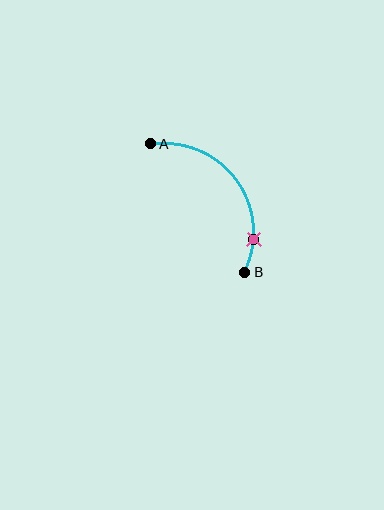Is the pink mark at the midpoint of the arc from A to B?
No. The pink mark lies on the arc but is closer to endpoint B. The arc midpoint would be at the point on the curve equidistant along the arc from both A and B.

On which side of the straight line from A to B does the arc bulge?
The arc bulges above and to the right of the straight line connecting A and B.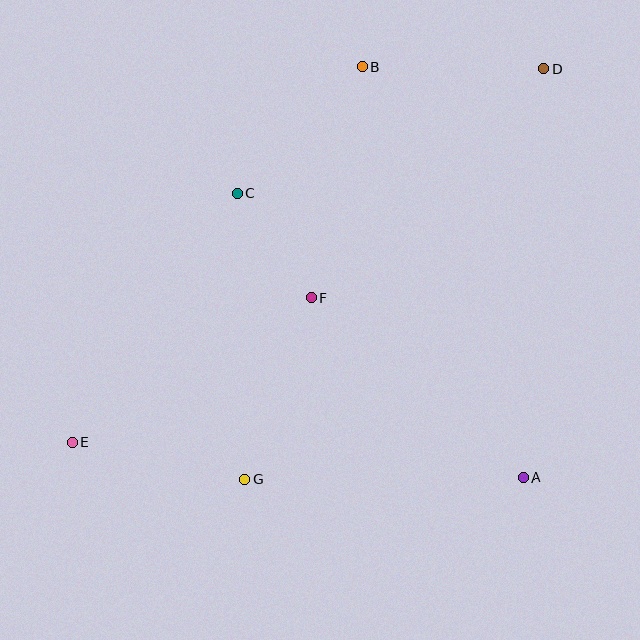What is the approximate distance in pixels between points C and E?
The distance between C and E is approximately 298 pixels.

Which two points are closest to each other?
Points C and F are closest to each other.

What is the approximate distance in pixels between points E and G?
The distance between E and G is approximately 176 pixels.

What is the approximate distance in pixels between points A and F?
The distance between A and F is approximately 278 pixels.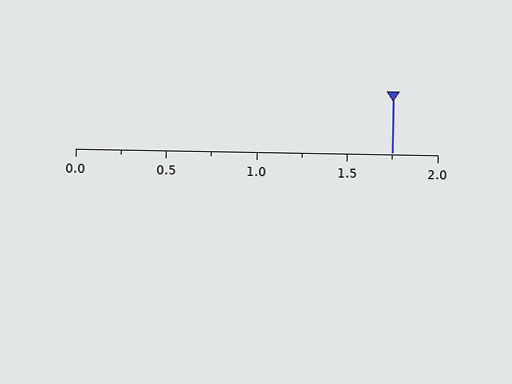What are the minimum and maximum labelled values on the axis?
The axis runs from 0.0 to 2.0.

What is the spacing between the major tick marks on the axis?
The major ticks are spaced 0.5 apart.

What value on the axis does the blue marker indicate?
The marker indicates approximately 1.75.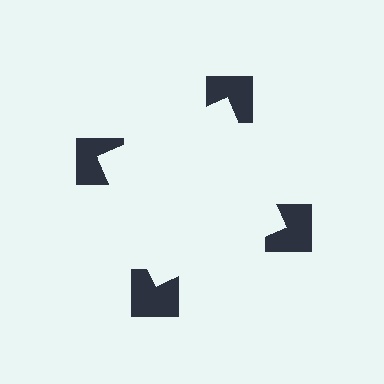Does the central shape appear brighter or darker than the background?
It typically appears slightly brighter than the background, even though no actual brightness change is drawn.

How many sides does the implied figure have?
4 sides.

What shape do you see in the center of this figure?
An illusory square — its edges are inferred from the aligned wedge cuts in the notched squares, not physically drawn.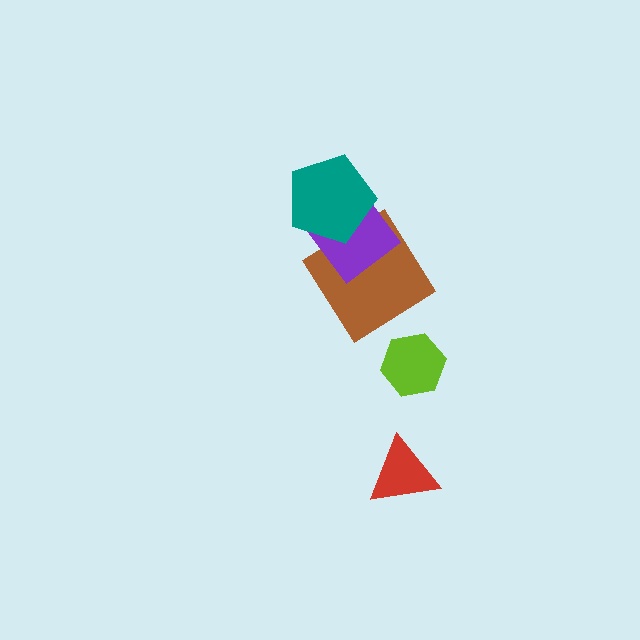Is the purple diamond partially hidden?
Yes, it is partially covered by another shape.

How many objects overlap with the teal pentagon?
1 object overlaps with the teal pentagon.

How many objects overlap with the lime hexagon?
0 objects overlap with the lime hexagon.